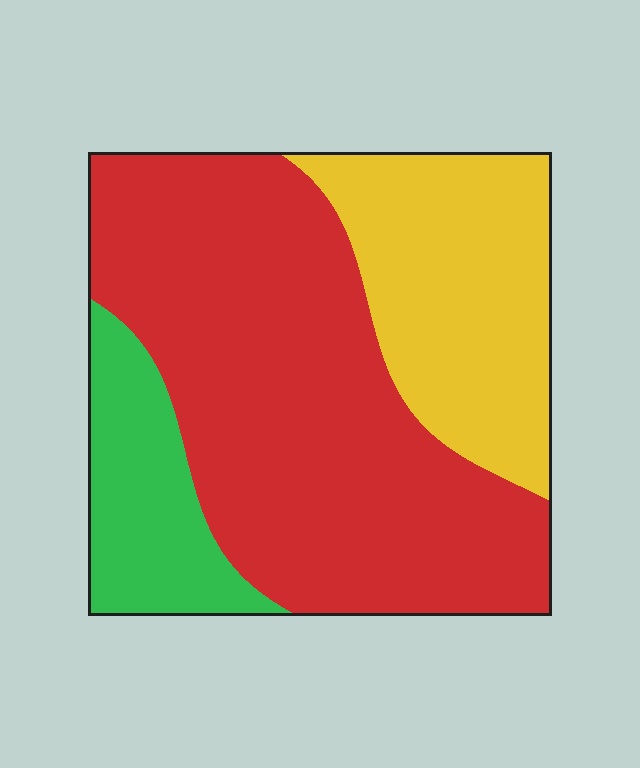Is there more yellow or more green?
Yellow.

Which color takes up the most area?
Red, at roughly 60%.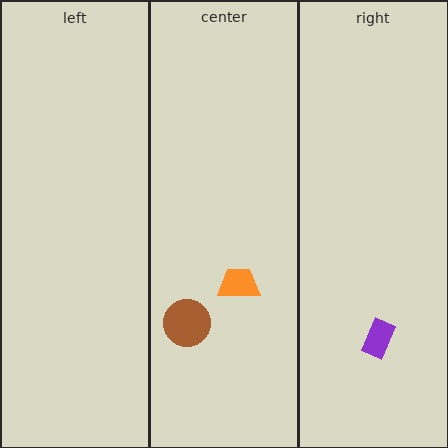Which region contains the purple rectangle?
The right region.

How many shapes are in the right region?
1.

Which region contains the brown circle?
The center region.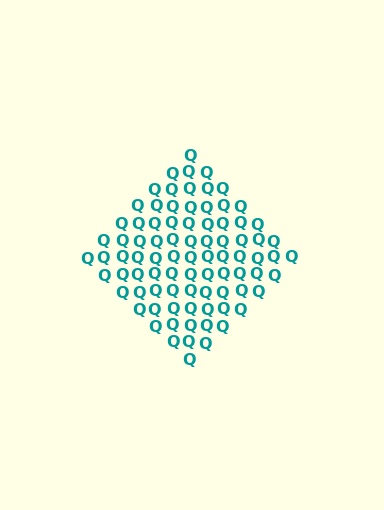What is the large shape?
The large shape is a diamond.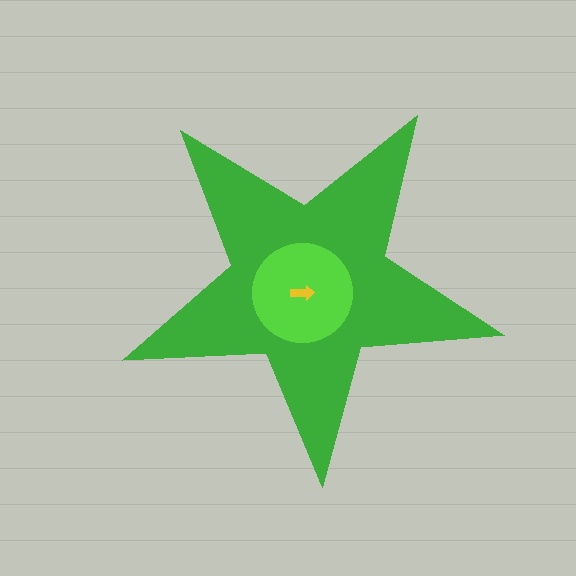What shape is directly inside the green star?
The lime circle.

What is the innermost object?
The yellow arrow.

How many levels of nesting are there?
3.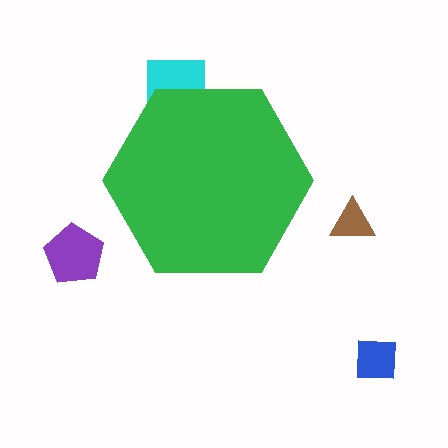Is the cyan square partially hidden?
Yes, the cyan square is partially hidden behind the green hexagon.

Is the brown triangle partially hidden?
No, the brown triangle is fully visible.